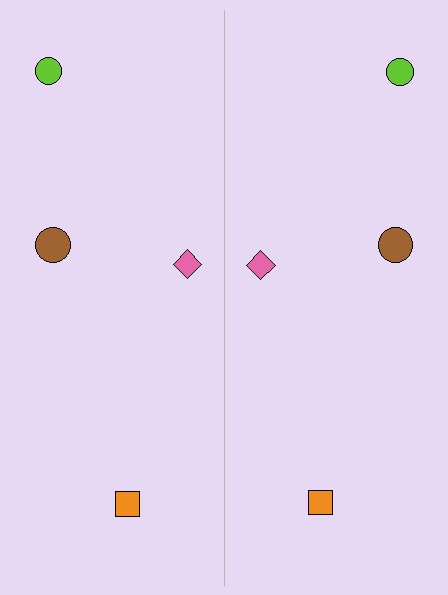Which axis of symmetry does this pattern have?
The pattern has a vertical axis of symmetry running through the center of the image.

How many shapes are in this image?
There are 8 shapes in this image.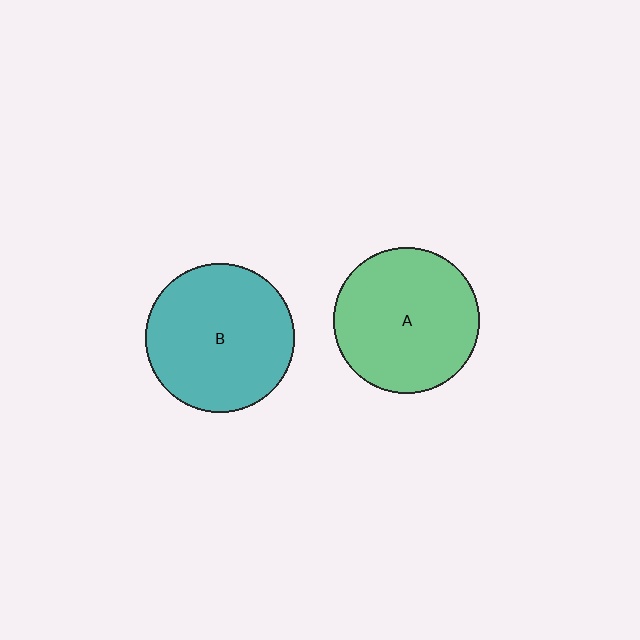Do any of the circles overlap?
No, none of the circles overlap.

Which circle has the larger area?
Circle B (teal).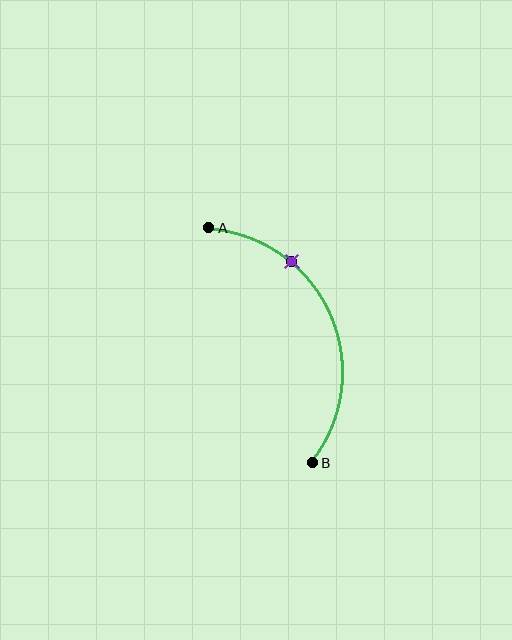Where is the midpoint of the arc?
The arc midpoint is the point on the curve farthest from the straight line joining A and B. It sits to the right of that line.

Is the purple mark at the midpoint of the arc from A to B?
No. The purple mark lies on the arc but is closer to endpoint A. The arc midpoint would be at the point on the curve equidistant along the arc from both A and B.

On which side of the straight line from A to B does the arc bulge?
The arc bulges to the right of the straight line connecting A and B.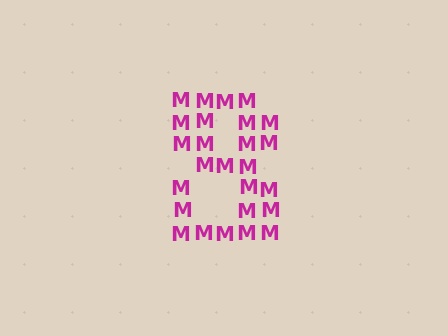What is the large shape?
The large shape is the digit 8.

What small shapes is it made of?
It is made of small letter M's.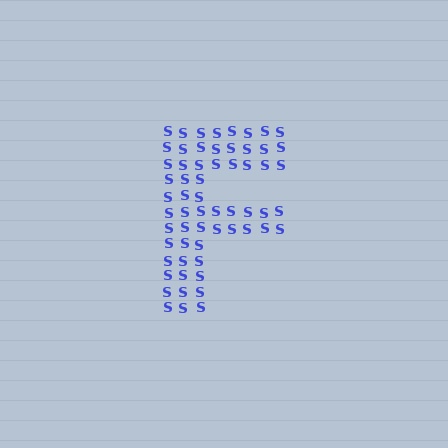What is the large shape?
The large shape is the letter F.